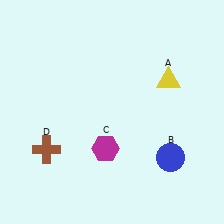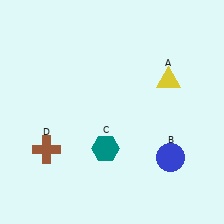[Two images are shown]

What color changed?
The hexagon (C) changed from magenta in Image 1 to teal in Image 2.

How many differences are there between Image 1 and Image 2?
There is 1 difference between the two images.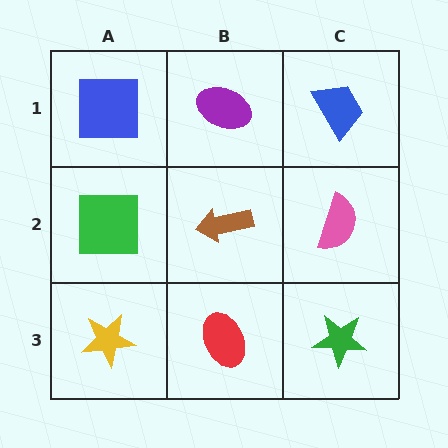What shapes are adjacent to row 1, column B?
A brown arrow (row 2, column B), a blue square (row 1, column A), a blue trapezoid (row 1, column C).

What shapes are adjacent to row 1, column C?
A pink semicircle (row 2, column C), a purple ellipse (row 1, column B).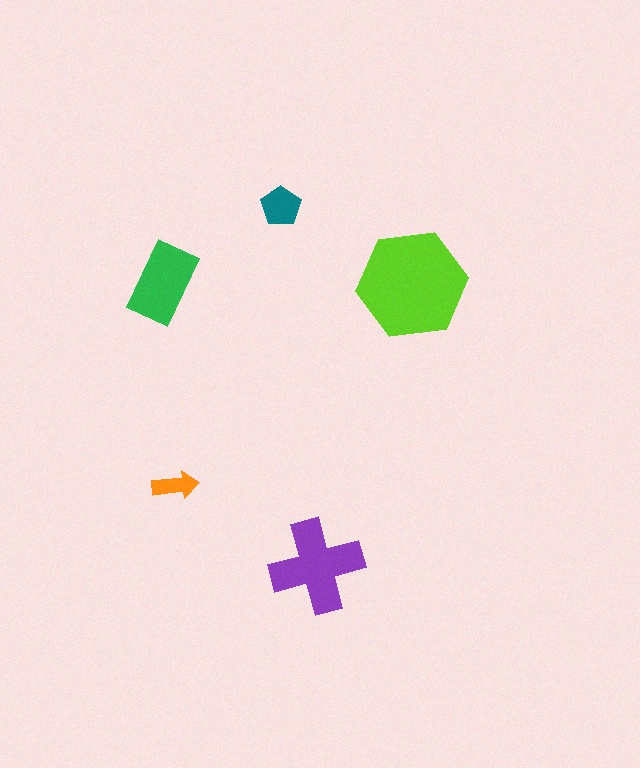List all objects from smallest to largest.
The orange arrow, the teal pentagon, the green rectangle, the purple cross, the lime hexagon.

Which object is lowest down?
The purple cross is bottommost.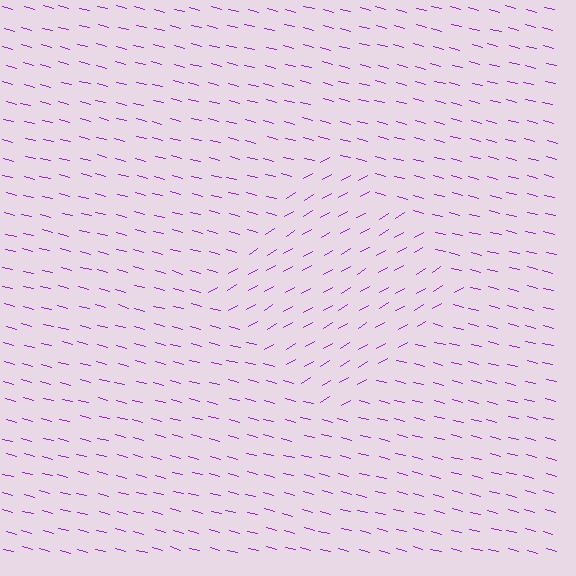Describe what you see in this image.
The image is filled with small purple line segments. A diamond region in the image has lines oriented differently from the surrounding lines, creating a visible texture boundary.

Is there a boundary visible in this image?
Yes, there is a texture boundary formed by a change in line orientation.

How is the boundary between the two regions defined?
The boundary is defined purely by a change in line orientation (approximately 45 degrees difference). All lines are the same color and thickness.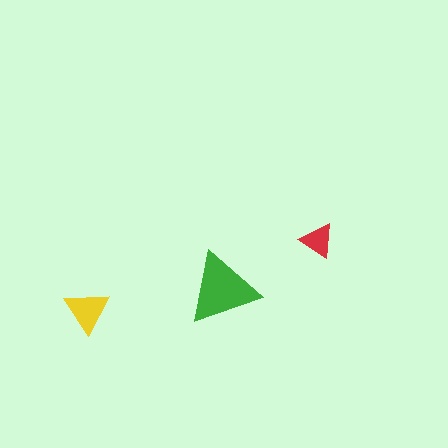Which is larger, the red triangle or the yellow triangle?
The yellow one.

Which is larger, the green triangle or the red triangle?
The green one.